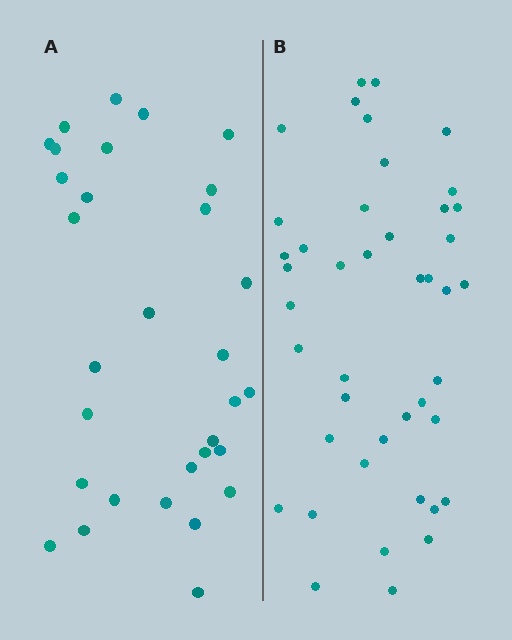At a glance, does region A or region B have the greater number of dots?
Region B (the right region) has more dots.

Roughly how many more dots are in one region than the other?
Region B has roughly 12 or so more dots than region A.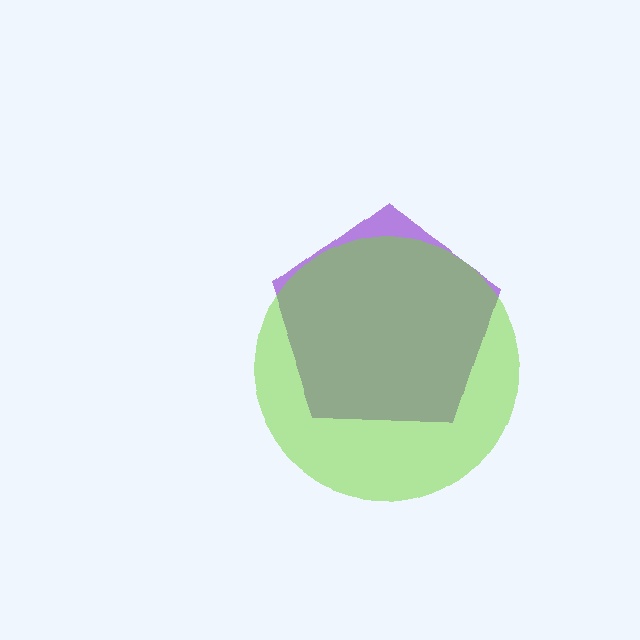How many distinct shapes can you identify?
There are 2 distinct shapes: a purple pentagon, a lime circle.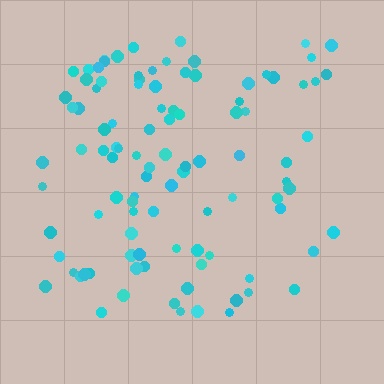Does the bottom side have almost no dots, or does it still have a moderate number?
Still a moderate number, just noticeably fewer than the top.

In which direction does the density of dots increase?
From bottom to top, with the top side densest.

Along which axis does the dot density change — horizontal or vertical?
Vertical.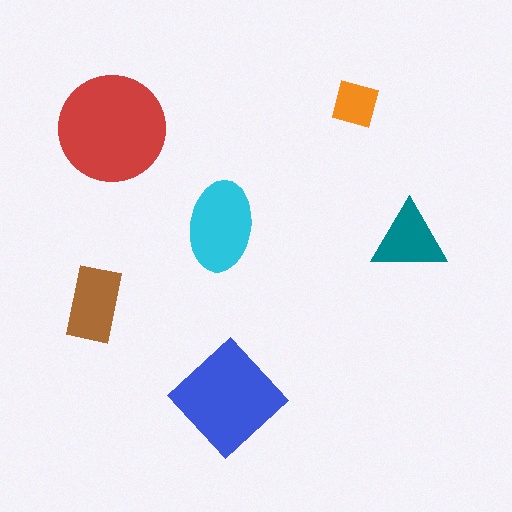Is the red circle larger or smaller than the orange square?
Larger.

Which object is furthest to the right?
The teal triangle is rightmost.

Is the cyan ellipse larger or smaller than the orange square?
Larger.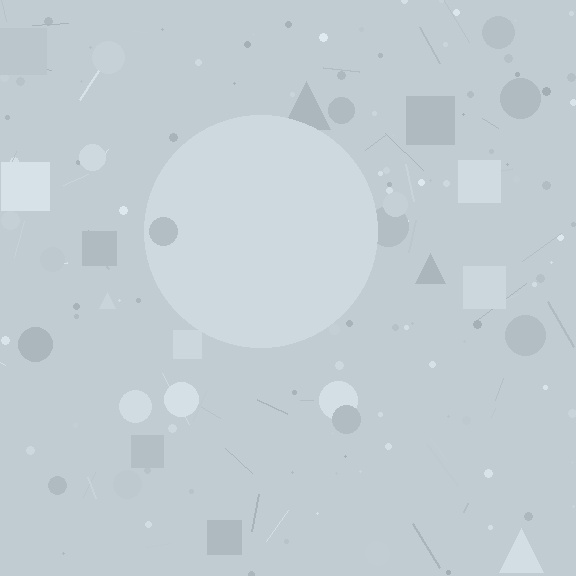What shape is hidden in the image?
A circle is hidden in the image.